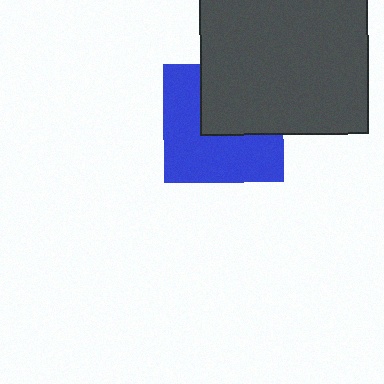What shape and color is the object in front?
The object in front is a dark gray square.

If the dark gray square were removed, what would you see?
You would see the complete blue square.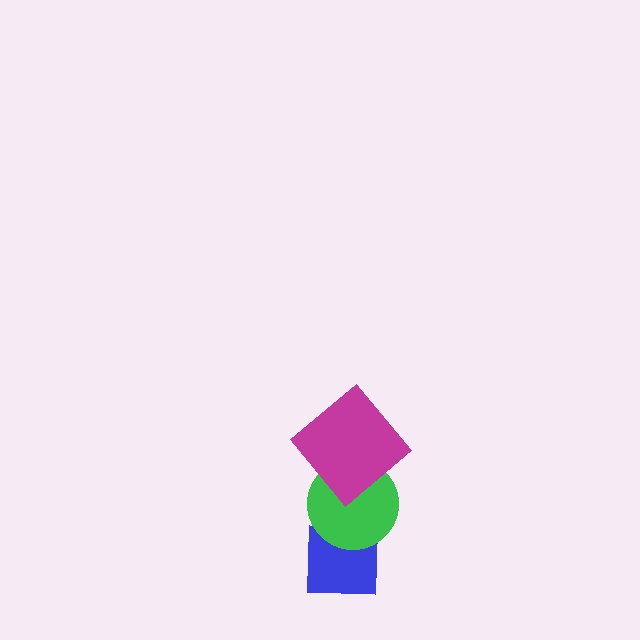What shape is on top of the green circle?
The magenta diamond is on top of the green circle.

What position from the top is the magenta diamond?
The magenta diamond is 1st from the top.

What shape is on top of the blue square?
The green circle is on top of the blue square.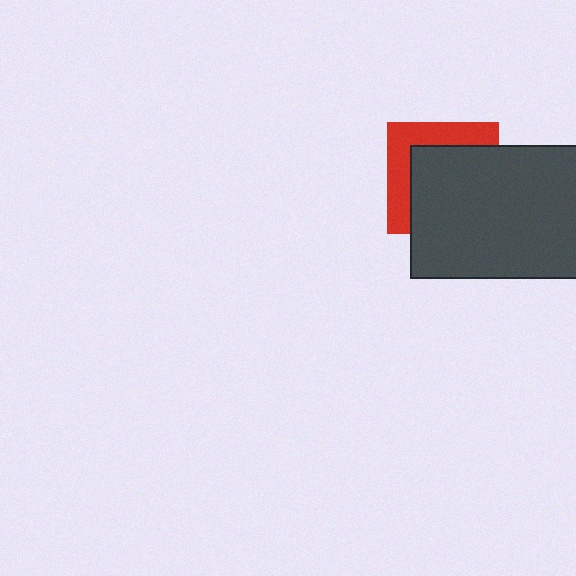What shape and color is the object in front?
The object in front is a dark gray rectangle.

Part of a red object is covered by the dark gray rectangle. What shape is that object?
It is a square.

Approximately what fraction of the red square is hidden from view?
Roughly 63% of the red square is hidden behind the dark gray rectangle.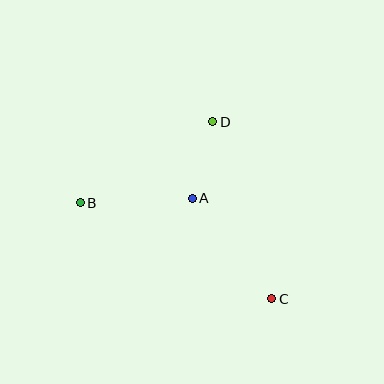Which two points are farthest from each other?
Points B and C are farthest from each other.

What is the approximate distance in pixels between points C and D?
The distance between C and D is approximately 187 pixels.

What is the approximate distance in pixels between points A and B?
The distance between A and B is approximately 112 pixels.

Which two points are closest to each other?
Points A and D are closest to each other.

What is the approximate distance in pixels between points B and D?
The distance between B and D is approximately 156 pixels.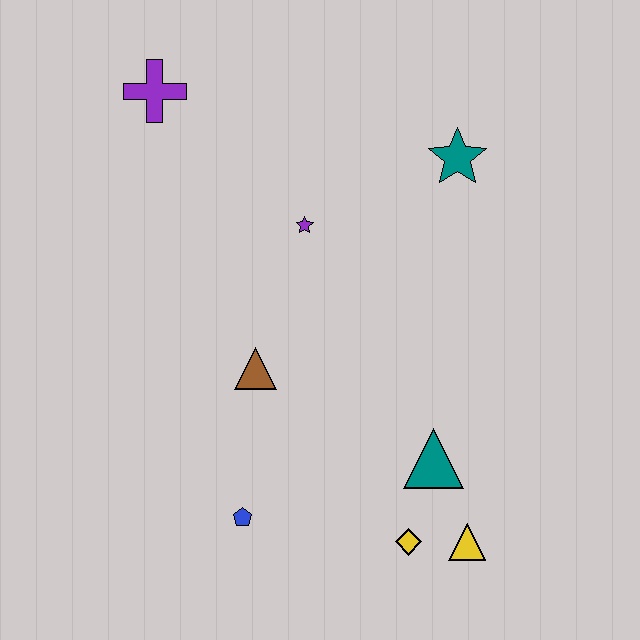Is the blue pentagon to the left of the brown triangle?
Yes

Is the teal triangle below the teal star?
Yes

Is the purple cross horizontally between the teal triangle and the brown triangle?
No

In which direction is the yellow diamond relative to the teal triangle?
The yellow diamond is below the teal triangle.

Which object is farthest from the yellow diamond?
The purple cross is farthest from the yellow diamond.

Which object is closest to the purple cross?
The purple star is closest to the purple cross.